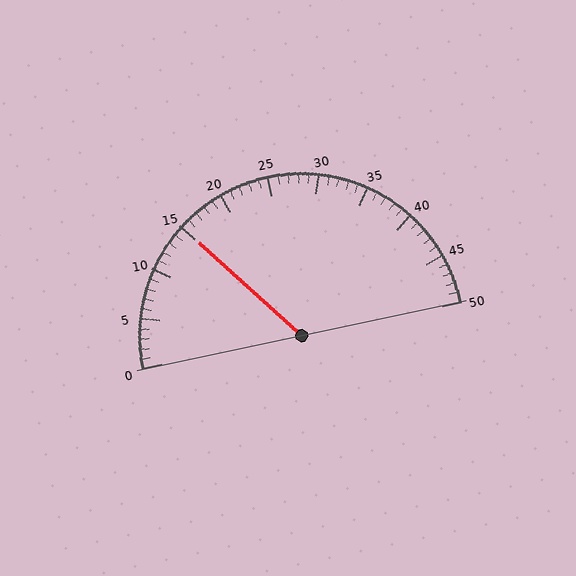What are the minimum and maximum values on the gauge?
The gauge ranges from 0 to 50.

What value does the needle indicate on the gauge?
The needle indicates approximately 15.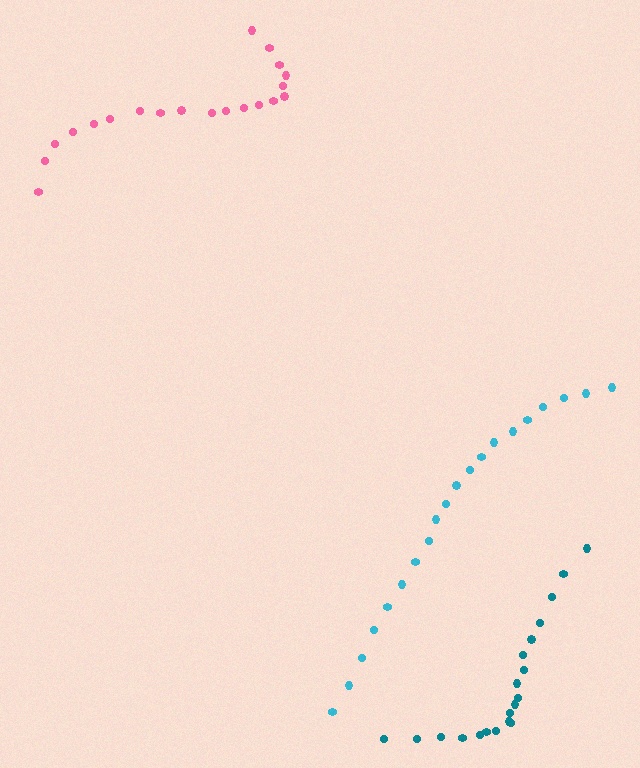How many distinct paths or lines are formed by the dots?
There are 3 distinct paths.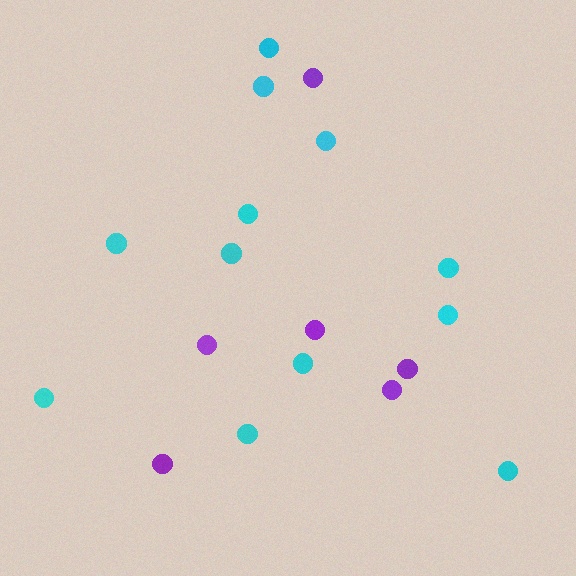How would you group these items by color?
There are 2 groups: one group of cyan circles (12) and one group of purple circles (6).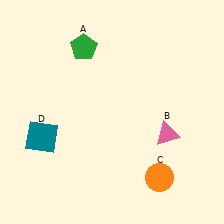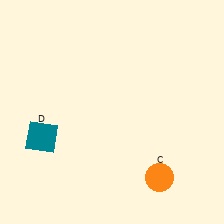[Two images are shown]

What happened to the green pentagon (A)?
The green pentagon (A) was removed in Image 2. It was in the top-left area of Image 1.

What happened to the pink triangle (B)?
The pink triangle (B) was removed in Image 2. It was in the bottom-right area of Image 1.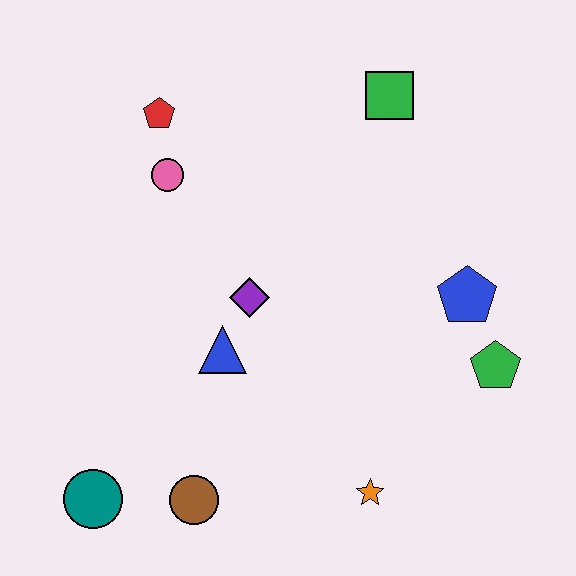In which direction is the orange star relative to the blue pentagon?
The orange star is below the blue pentagon.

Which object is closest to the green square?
The blue pentagon is closest to the green square.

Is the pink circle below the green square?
Yes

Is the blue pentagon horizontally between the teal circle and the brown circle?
No